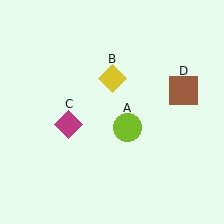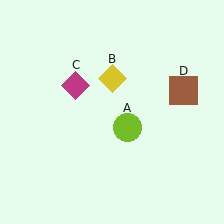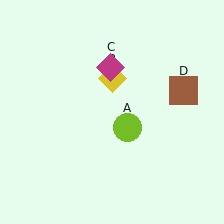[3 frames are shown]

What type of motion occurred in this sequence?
The magenta diamond (object C) rotated clockwise around the center of the scene.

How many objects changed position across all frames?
1 object changed position: magenta diamond (object C).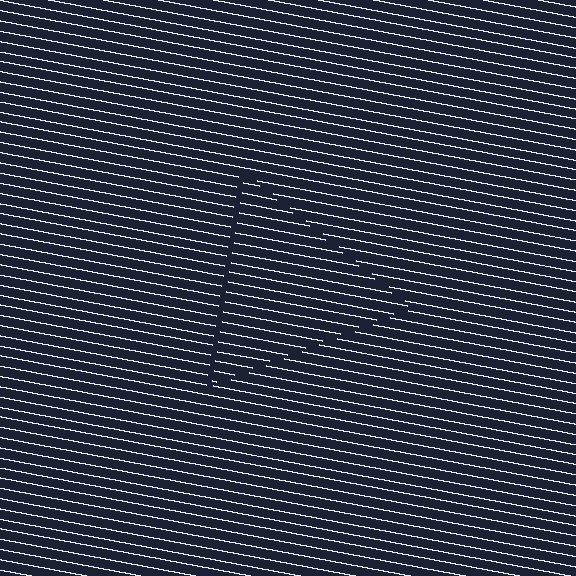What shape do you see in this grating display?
An illusory triangle. The interior of the shape contains the same grating, shifted by half a period — the contour is defined by the phase discontinuity where line-ends from the inner and outer gratings abut.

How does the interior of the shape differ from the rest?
The interior of the shape contains the same grating, shifted by half a period — the contour is defined by the phase discontinuity where line-ends from the inner and outer gratings abut.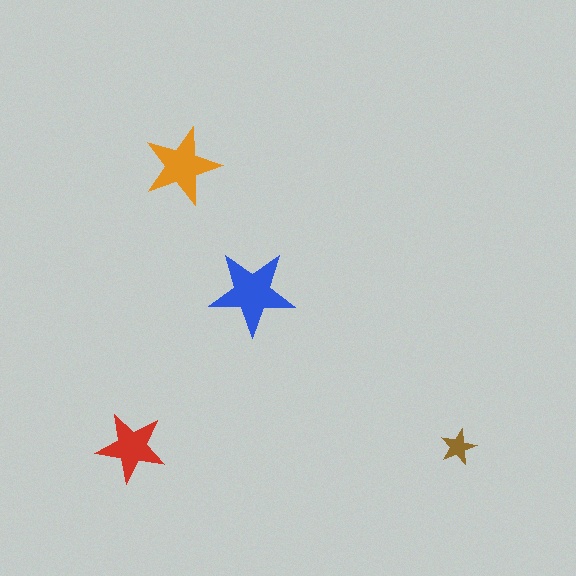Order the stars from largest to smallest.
the blue one, the orange one, the red one, the brown one.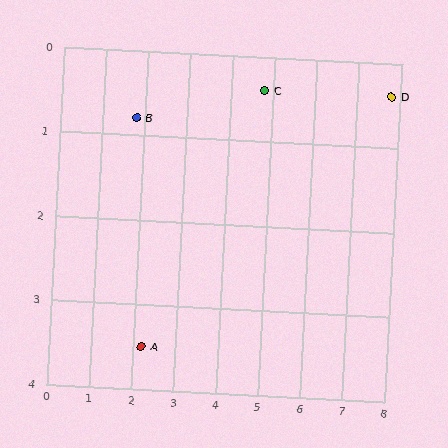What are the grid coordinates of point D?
Point D is at approximately (7.8, 0.4).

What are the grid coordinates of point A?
Point A is at approximately (2.2, 3.5).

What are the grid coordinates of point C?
Point C is at approximately (4.8, 0.4).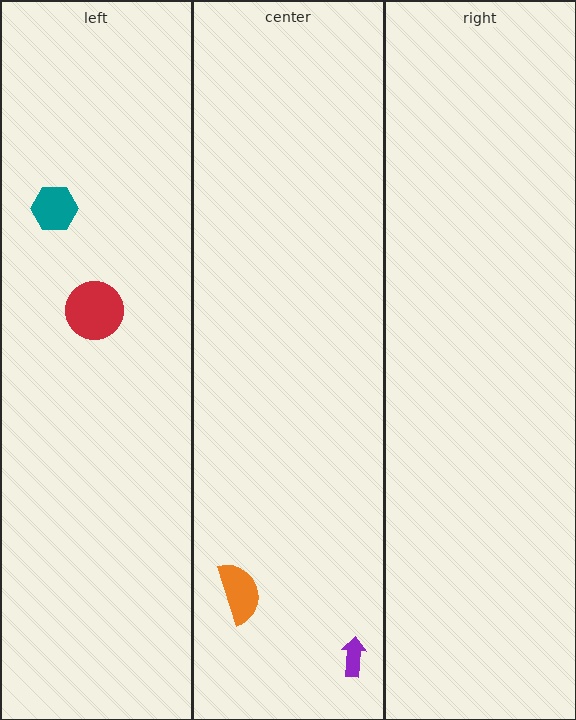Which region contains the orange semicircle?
The center region.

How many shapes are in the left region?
2.